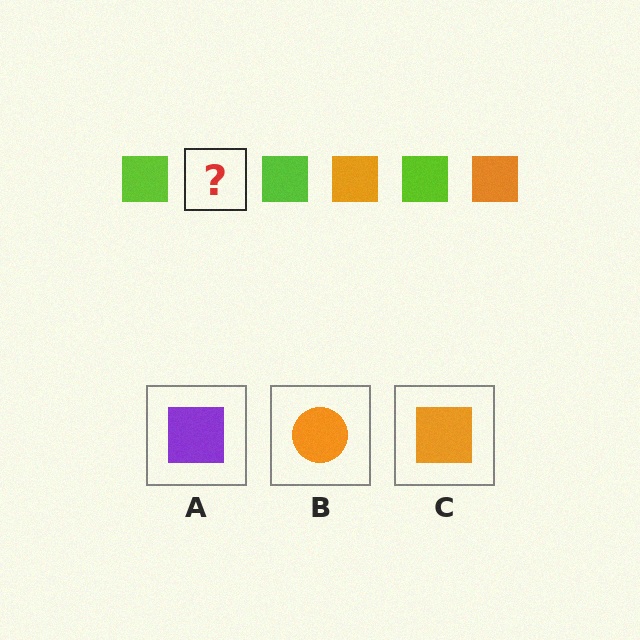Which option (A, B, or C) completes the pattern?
C.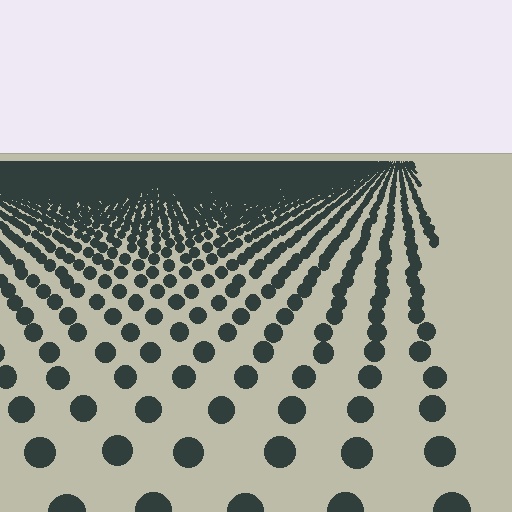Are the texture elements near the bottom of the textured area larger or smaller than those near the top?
Larger. Near the bottom, elements are closer to the viewer and appear at a bigger on-screen size.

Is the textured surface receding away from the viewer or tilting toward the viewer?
The surface is receding away from the viewer. Texture elements get smaller and denser toward the top.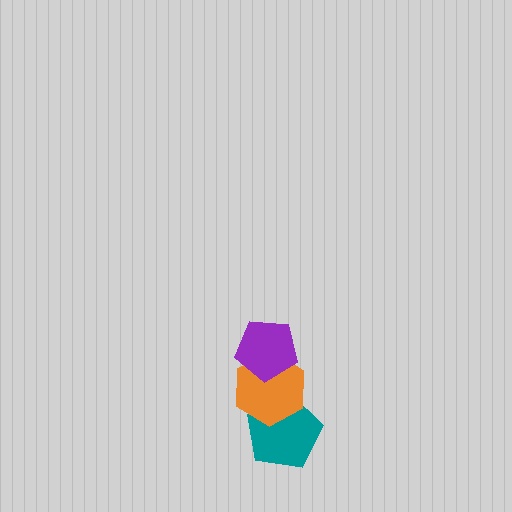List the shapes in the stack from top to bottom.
From top to bottom: the purple pentagon, the orange hexagon, the teal pentagon.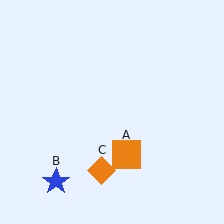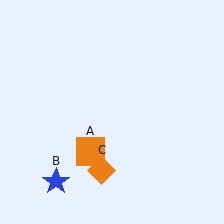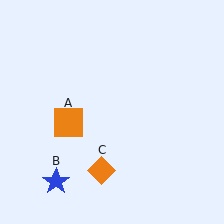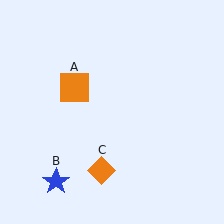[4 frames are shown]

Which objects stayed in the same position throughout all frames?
Blue star (object B) and orange diamond (object C) remained stationary.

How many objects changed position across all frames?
1 object changed position: orange square (object A).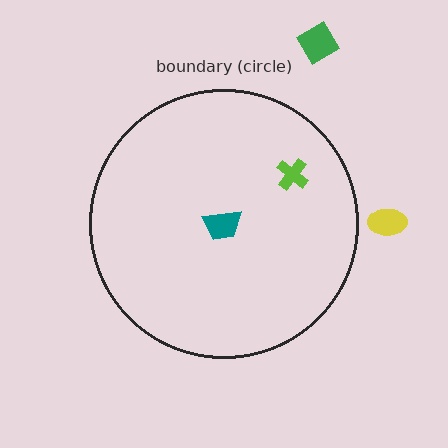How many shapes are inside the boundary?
2 inside, 2 outside.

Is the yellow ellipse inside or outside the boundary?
Outside.